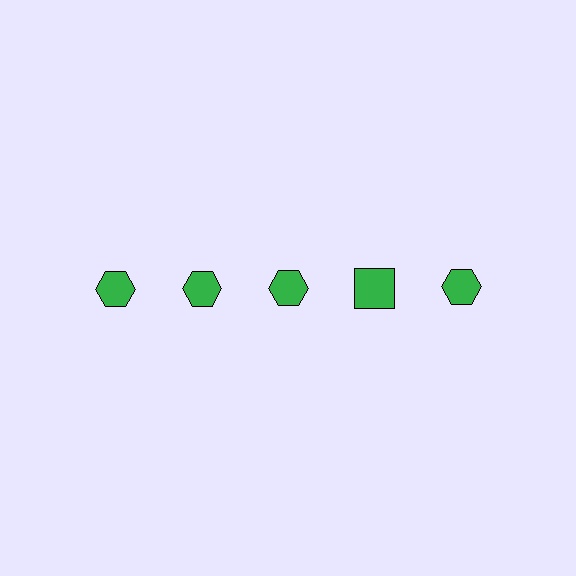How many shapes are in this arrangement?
There are 5 shapes arranged in a grid pattern.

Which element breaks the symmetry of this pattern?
The green square in the top row, second from right column breaks the symmetry. All other shapes are green hexagons.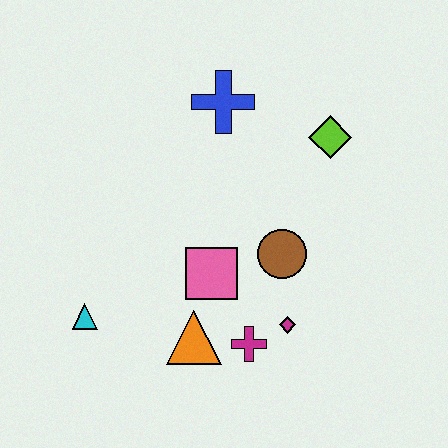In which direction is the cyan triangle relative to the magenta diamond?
The cyan triangle is to the left of the magenta diamond.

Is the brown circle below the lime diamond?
Yes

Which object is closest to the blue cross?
The lime diamond is closest to the blue cross.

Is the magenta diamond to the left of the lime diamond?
Yes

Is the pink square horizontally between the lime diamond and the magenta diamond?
No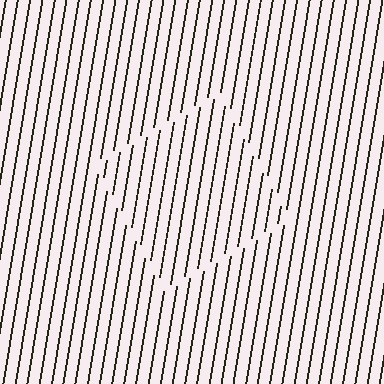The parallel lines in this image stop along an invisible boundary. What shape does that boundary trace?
An illusory square. The interior of the shape contains the same grating, shifted by half a period — the contour is defined by the phase discontinuity where line-ends from the inner and outer gratings abut.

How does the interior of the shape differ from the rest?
The interior of the shape contains the same grating, shifted by half a period — the contour is defined by the phase discontinuity where line-ends from the inner and outer gratings abut.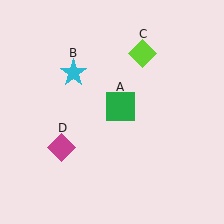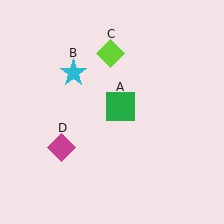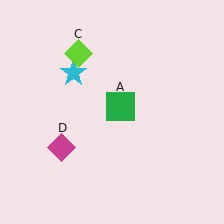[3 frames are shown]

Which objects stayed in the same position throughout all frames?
Green square (object A) and cyan star (object B) and magenta diamond (object D) remained stationary.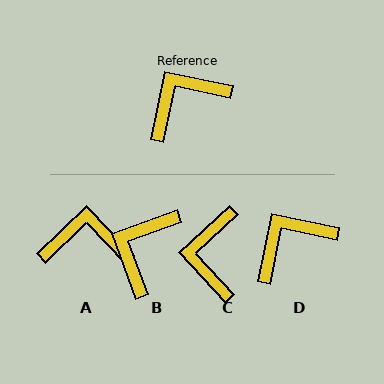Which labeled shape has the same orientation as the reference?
D.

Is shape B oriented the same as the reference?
No, it is off by about 32 degrees.